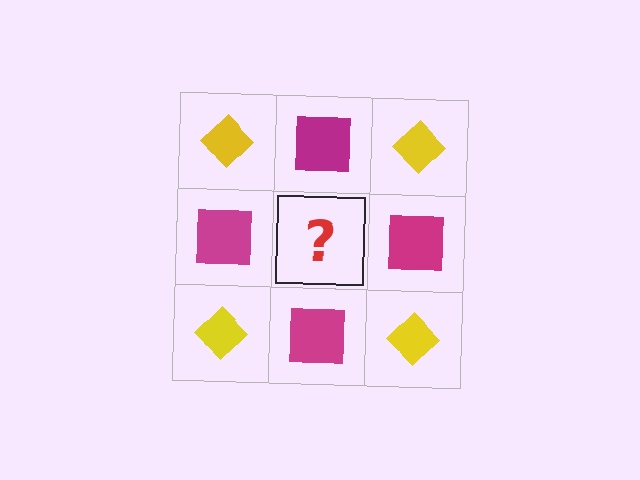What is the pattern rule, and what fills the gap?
The rule is that it alternates yellow diamond and magenta square in a checkerboard pattern. The gap should be filled with a yellow diamond.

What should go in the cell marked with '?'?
The missing cell should contain a yellow diamond.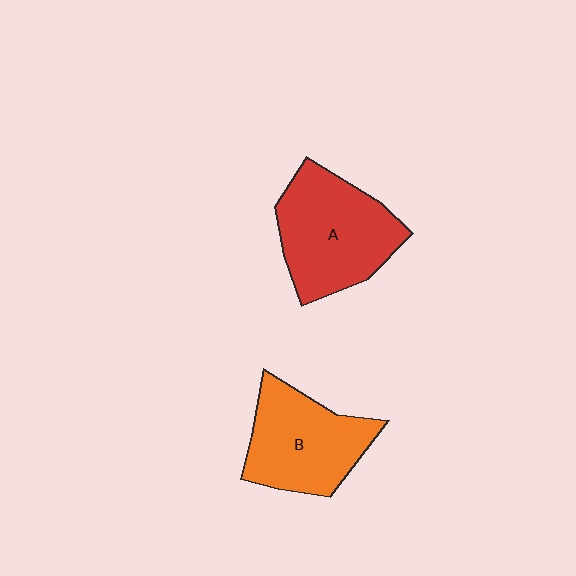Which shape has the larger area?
Shape A (red).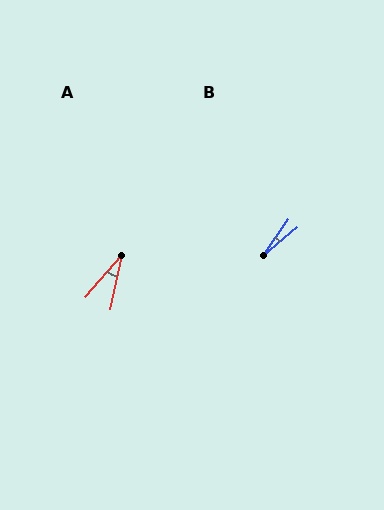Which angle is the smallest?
B, at approximately 16 degrees.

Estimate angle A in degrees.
Approximately 29 degrees.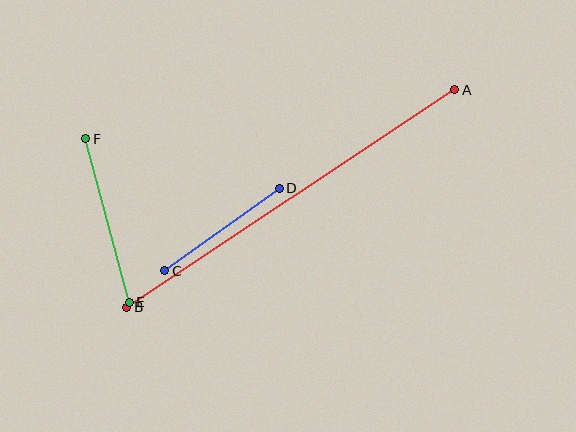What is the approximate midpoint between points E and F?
The midpoint is at approximately (107, 220) pixels.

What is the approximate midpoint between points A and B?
The midpoint is at approximately (291, 199) pixels.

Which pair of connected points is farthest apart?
Points A and B are farthest apart.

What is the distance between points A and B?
The distance is approximately 393 pixels.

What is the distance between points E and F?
The distance is approximately 169 pixels.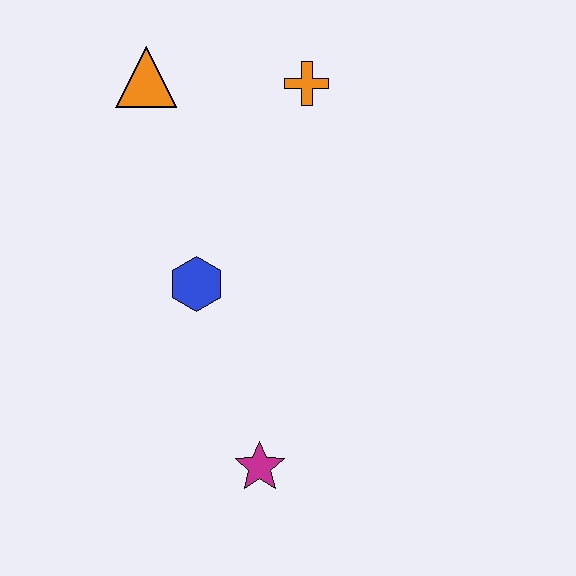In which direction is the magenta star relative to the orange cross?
The magenta star is below the orange cross.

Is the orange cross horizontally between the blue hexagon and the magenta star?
No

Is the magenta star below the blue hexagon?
Yes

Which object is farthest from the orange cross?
The magenta star is farthest from the orange cross.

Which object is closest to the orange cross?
The orange triangle is closest to the orange cross.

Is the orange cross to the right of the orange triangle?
Yes